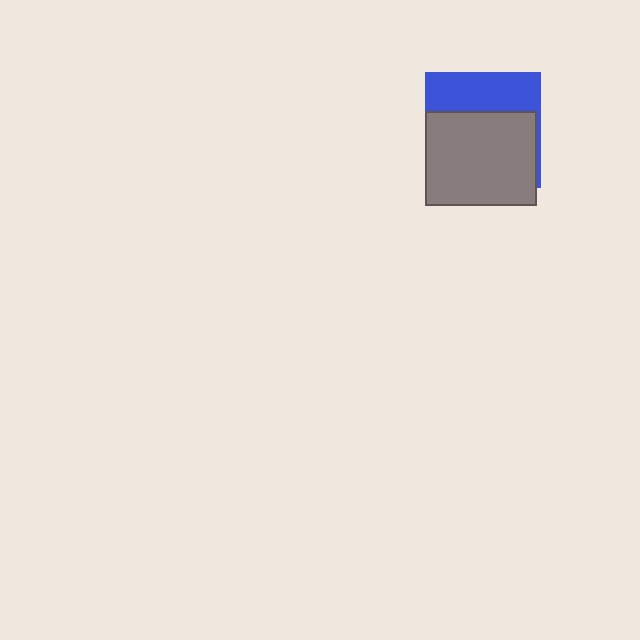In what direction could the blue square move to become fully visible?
The blue square could move up. That would shift it out from behind the gray rectangle entirely.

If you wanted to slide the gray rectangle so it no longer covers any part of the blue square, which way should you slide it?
Slide it down — that is the most direct way to separate the two shapes.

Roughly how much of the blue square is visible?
A small part of it is visible (roughly 37%).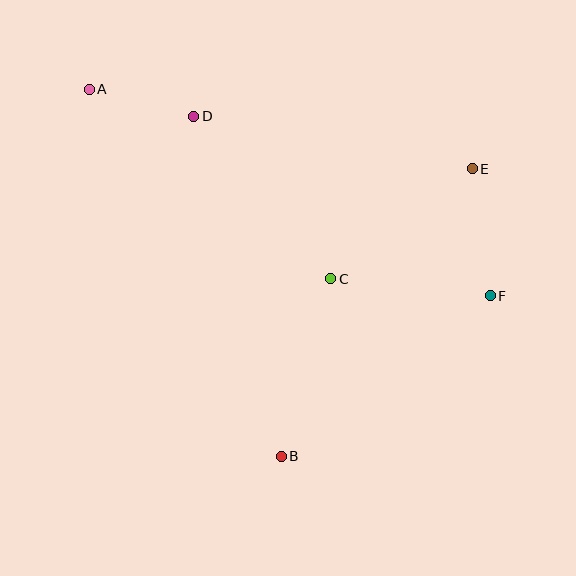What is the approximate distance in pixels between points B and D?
The distance between B and D is approximately 351 pixels.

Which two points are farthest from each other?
Points A and F are farthest from each other.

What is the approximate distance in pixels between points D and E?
The distance between D and E is approximately 283 pixels.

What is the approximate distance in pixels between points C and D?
The distance between C and D is approximately 212 pixels.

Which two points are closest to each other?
Points A and D are closest to each other.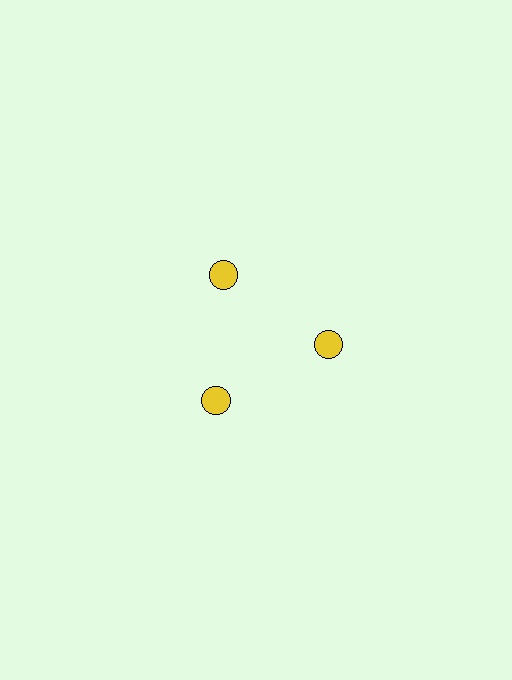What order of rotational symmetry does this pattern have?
This pattern has 3-fold rotational symmetry.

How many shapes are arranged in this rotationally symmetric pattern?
There are 3 shapes, arranged in 3 groups of 1.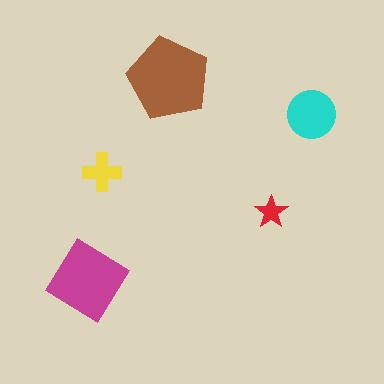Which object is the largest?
The brown pentagon.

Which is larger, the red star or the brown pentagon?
The brown pentagon.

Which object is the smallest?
The red star.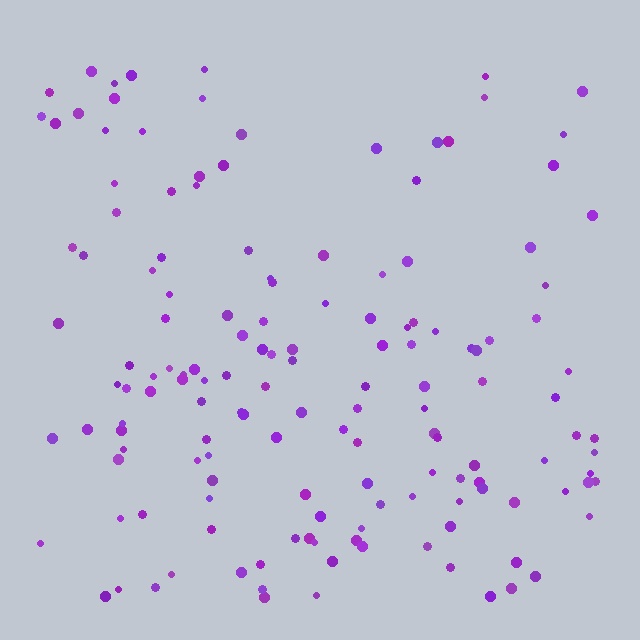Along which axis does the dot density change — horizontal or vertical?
Vertical.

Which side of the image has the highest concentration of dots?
The bottom.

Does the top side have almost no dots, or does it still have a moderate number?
Still a moderate number, just noticeably fewer than the bottom.